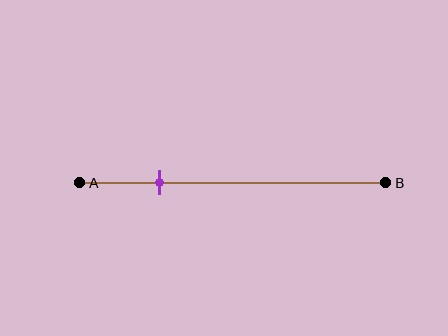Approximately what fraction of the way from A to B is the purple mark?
The purple mark is approximately 25% of the way from A to B.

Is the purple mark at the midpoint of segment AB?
No, the mark is at about 25% from A, not at the 50% midpoint.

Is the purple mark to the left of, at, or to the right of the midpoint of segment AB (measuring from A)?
The purple mark is to the left of the midpoint of segment AB.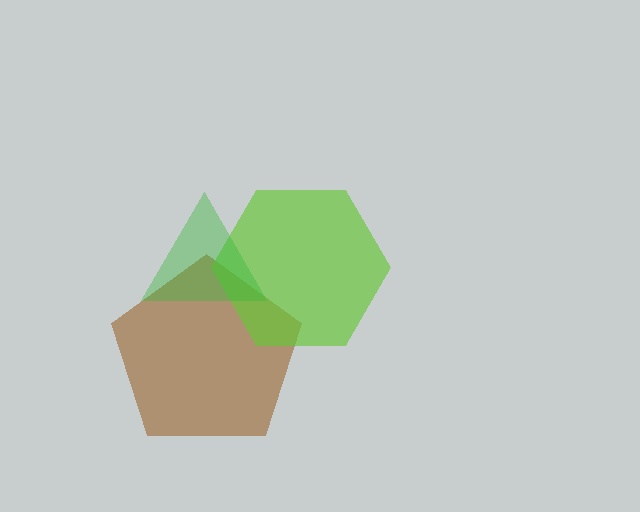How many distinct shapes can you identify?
There are 3 distinct shapes: a brown pentagon, a lime hexagon, a green triangle.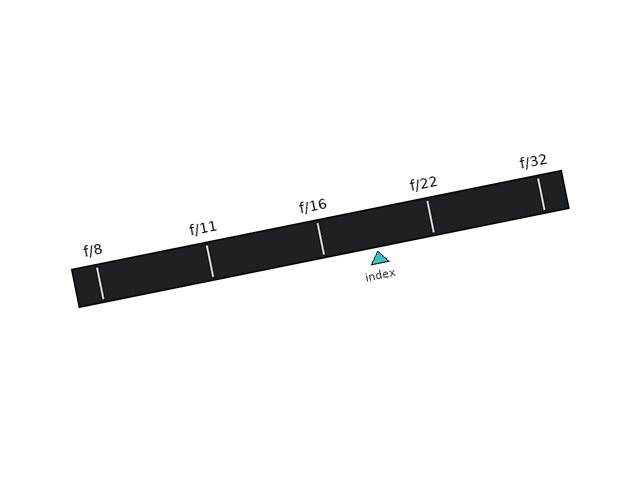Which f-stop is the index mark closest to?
The index mark is closest to f/16.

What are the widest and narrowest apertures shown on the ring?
The widest aperture shown is f/8 and the narrowest is f/32.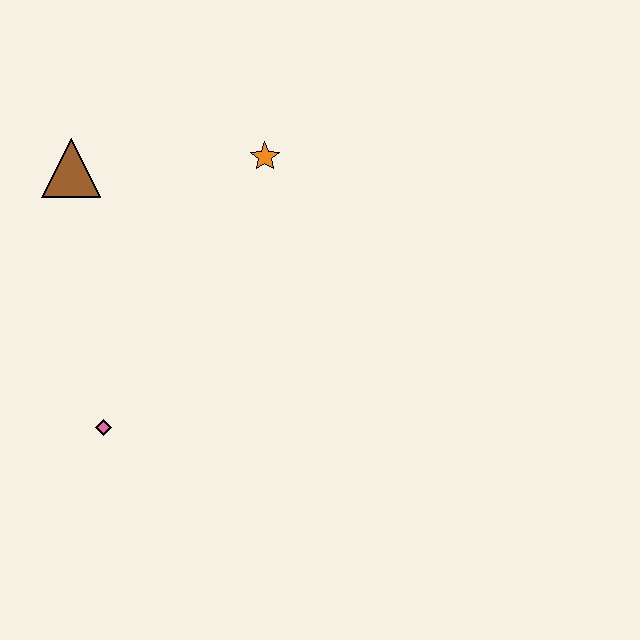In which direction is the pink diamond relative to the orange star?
The pink diamond is below the orange star.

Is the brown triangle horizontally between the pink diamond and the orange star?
No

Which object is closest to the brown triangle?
The orange star is closest to the brown triangle.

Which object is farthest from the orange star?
The pink diamond is farthest from the orange star.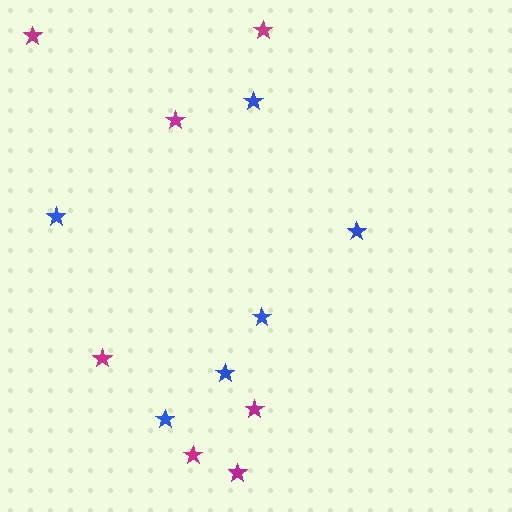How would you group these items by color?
There are 2 groups: one group of magenta stars (7) and one group of blue stars (6).